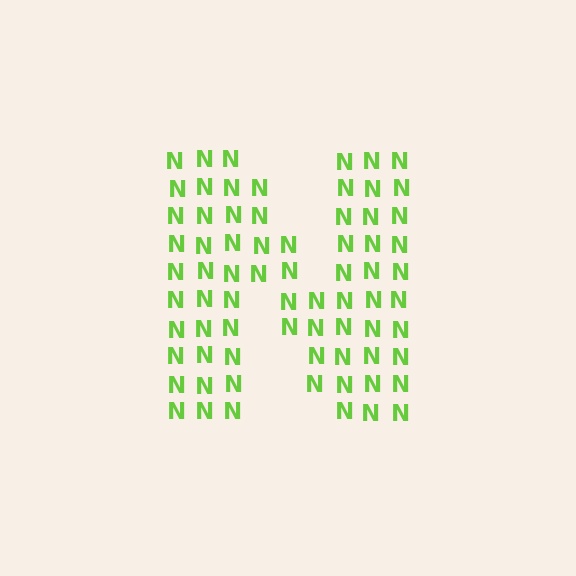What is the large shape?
The large shape is the letter N.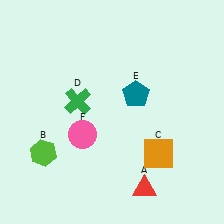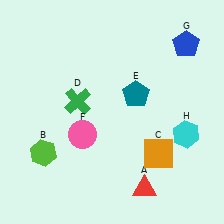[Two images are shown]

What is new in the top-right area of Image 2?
A blue pentagon (G) was added in the top-right area of Image 2.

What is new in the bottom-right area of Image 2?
A cyan hexagon (H) was added in the bottom-right area of Image 2.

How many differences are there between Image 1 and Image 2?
There are 2 differences between the two images.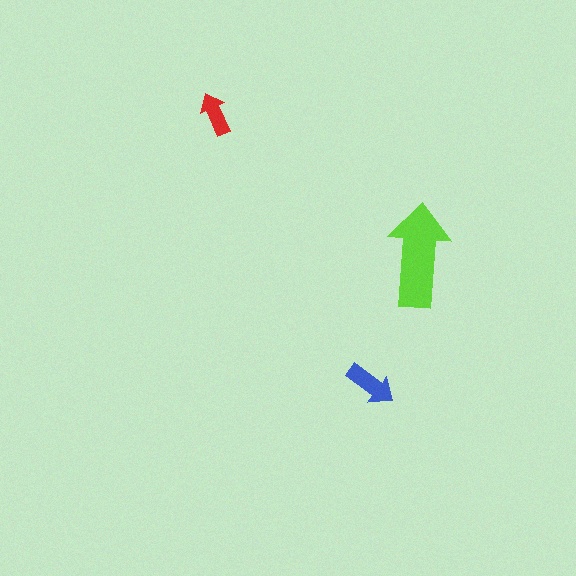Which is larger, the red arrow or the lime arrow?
The lime one.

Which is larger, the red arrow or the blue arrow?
The blue one.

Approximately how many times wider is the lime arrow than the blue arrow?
About 2 times wider.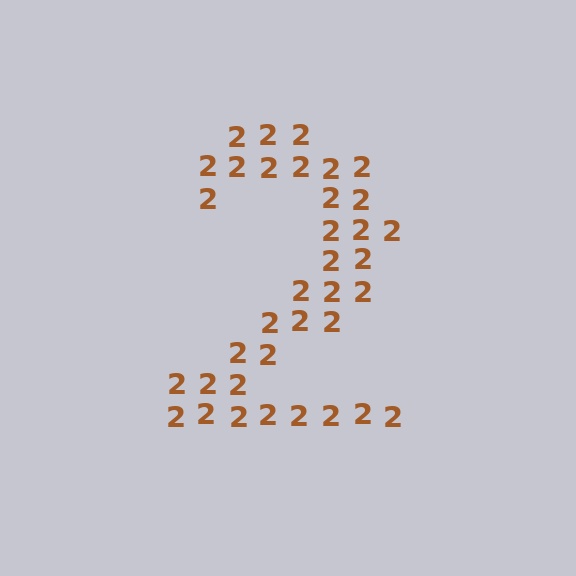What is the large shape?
The large shape is the digit 2.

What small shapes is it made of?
It is made of small digit 2's.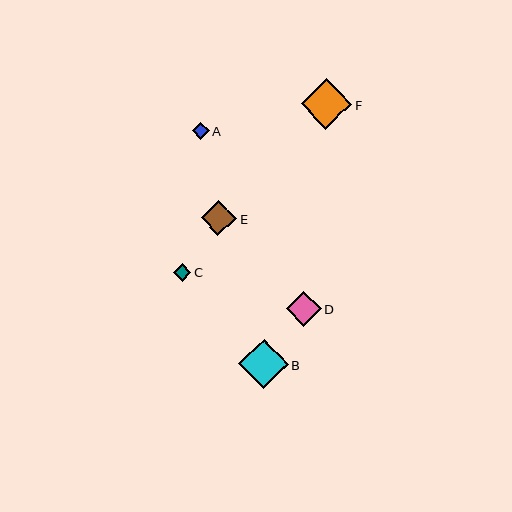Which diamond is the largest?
Diamond F is the largest with a size of approximately 50 pixels.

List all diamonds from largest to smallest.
From largest to smallest: F, B, E, D, C, A.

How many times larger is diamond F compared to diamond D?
Diamond F is approximately 1.4 times the size of diamond D.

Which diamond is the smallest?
Diamond A is the smallest with a size of approximately 17 pixels.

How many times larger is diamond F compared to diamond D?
Diamond F is approximately 1.4 times the size of diamond D.